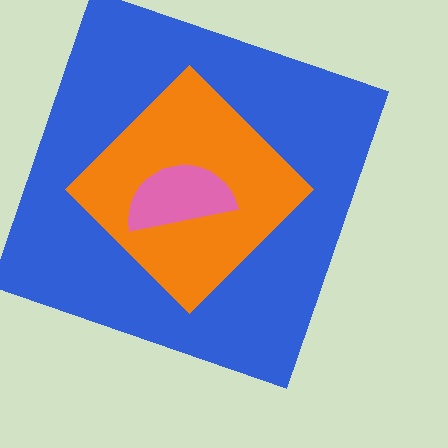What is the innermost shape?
The pink semicircle.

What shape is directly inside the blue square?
The orange diamond.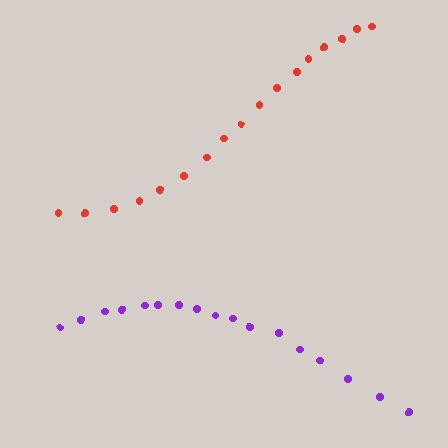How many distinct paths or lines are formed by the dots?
There are 2 distinct paths.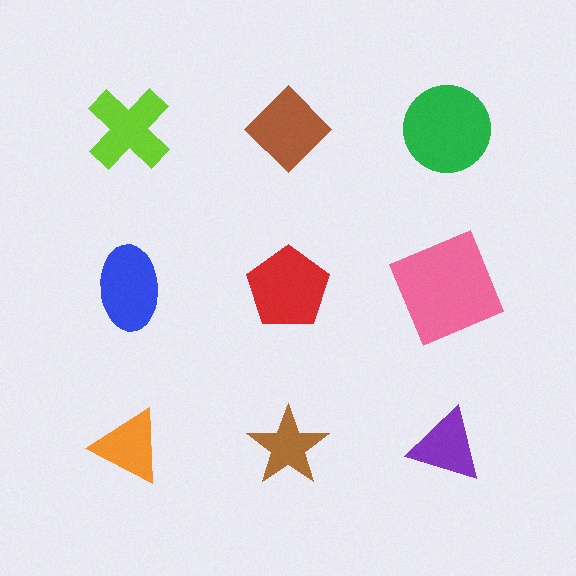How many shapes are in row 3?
3 shapes.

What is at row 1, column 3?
A green circle.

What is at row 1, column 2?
A brown diamond.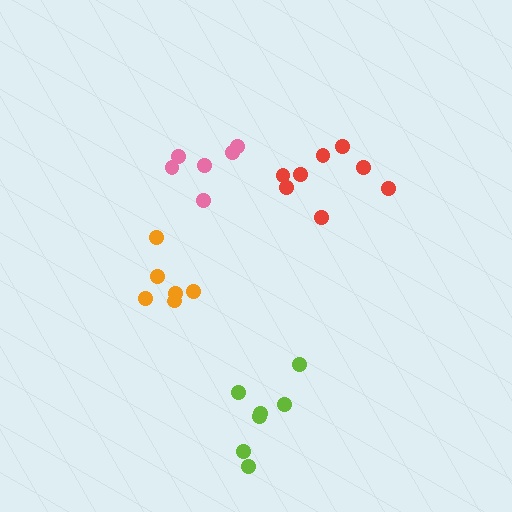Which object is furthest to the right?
The red cluster is rightmost.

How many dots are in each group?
Group 1: 7 dots, Group 2: 6 dots, Group 3: 8 dots, Group 4: 6 dots (27 total).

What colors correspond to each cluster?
The clusters are colored: lime, orange, red, pink.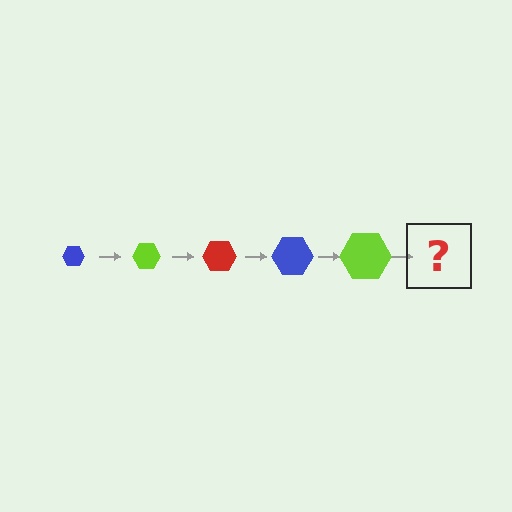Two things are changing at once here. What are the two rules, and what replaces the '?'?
The two rules are that the hexagon grows larger each step and the color cycles through blue, lime, and red. The '?' should be a red hexagon, larger than the previous one.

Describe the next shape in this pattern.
It should be a red hexagon, larger than the previous one.